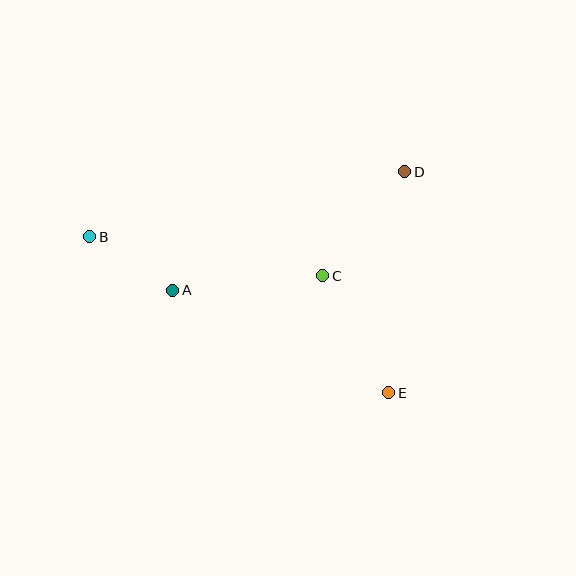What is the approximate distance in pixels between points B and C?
The distance between B and C is approximately 236 pixels.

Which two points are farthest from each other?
Points B and E are farthest from each other.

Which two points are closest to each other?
Points A and B are closest to each other.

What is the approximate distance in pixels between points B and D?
The distance between B and D is approximately 321 pixels.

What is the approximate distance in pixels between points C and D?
The distance between C and D is approximately 132 pixels.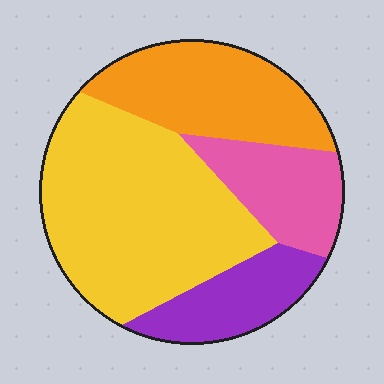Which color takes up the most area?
Yellow, at roughly 45%.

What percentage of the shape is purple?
Purple takes up about one eighth (1/8) of the shape.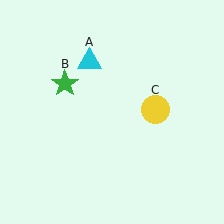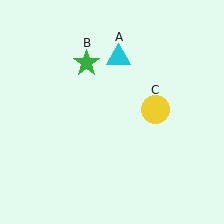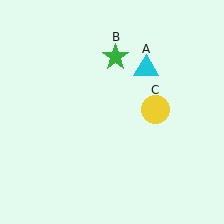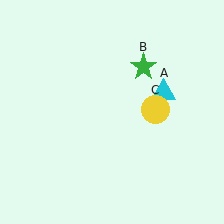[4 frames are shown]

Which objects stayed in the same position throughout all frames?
Yellow circle (object C) remained stationary.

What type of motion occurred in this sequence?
The cyan triangle (object A), green star (object B) rotated clockwise around the center of the scene.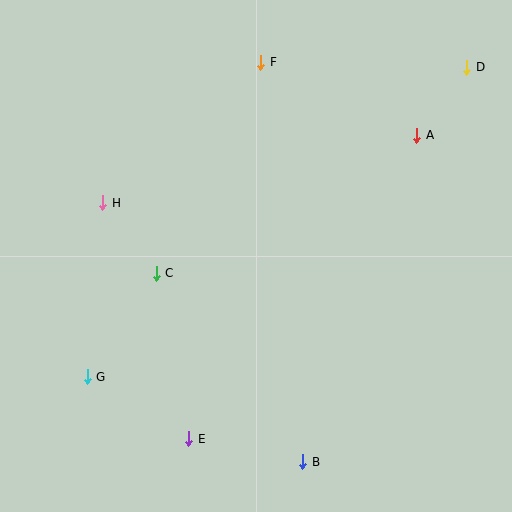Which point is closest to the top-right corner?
Point D is closest to the top-right corner.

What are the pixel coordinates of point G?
Point G is at (87, 377).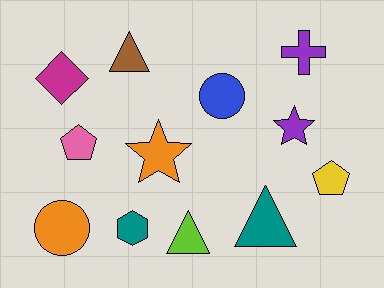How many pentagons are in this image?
There are 2 pentagons.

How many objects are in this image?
There are 12 objects.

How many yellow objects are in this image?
There is 1 yellow object.